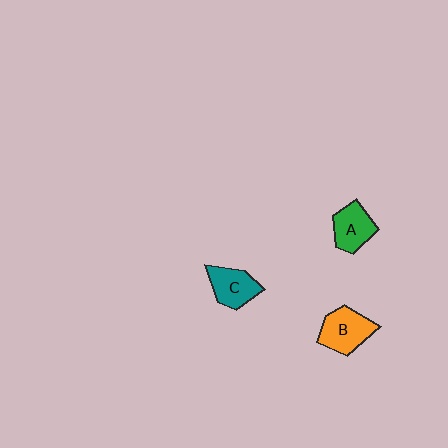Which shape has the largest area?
Shape B (orange).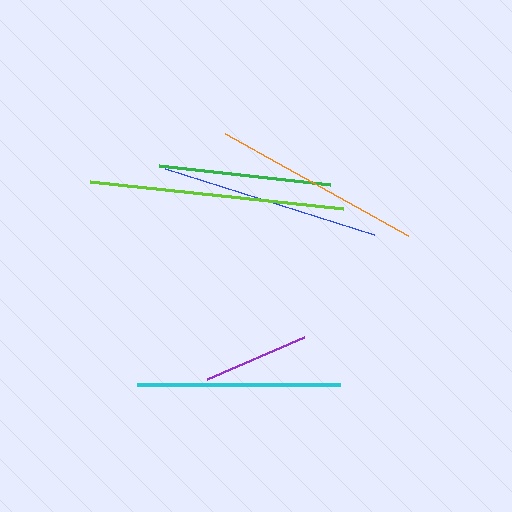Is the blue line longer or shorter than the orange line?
The blue line is longer than the orange line.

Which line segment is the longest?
The lime line is the longest at approximately 255 pixels.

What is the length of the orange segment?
The orange segment is approximately 209 pixels long.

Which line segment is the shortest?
The purple line is the shortest at approximately 105 pixels.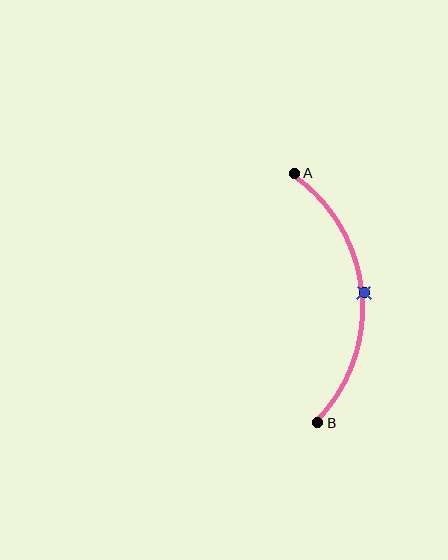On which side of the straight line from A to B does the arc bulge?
The arc bulges to the right of the straight line connecting A and B.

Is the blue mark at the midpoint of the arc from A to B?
Yes. The blue mark lies on the arc at equal arc-length from both A and B — it is the arc midpoint.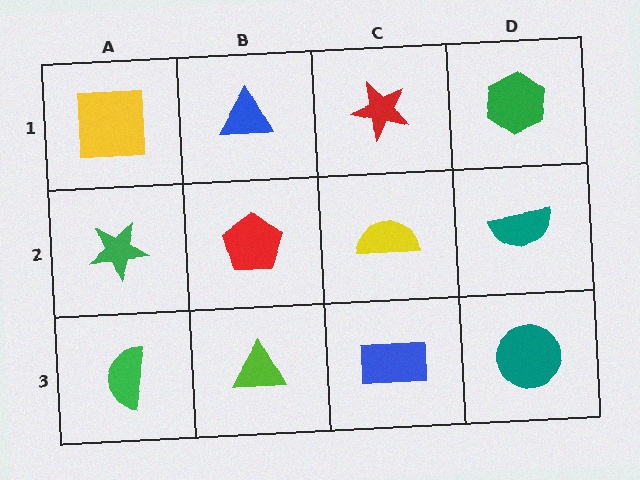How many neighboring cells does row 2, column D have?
3.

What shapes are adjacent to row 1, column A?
A green star (row 2, column A), a blue triangle (row 1, column B).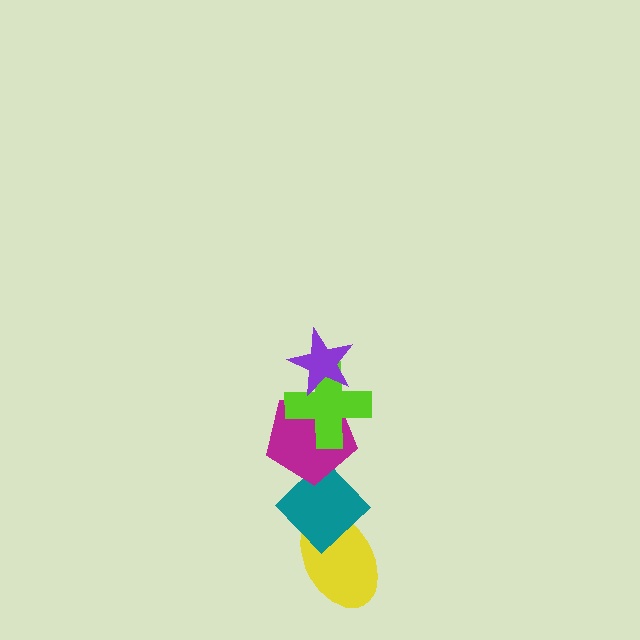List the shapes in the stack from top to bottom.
From top to bottom: the purple star, the lime cross, the magenta pentagon, the teal diamond, the yellow ellipse.